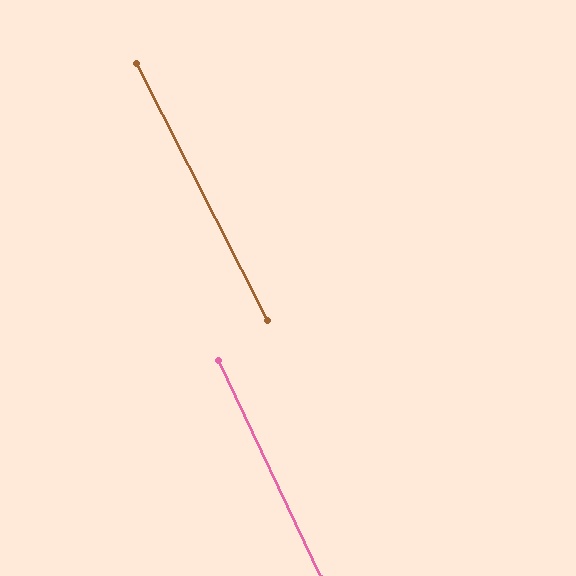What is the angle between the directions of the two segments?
Approximately 2 degrees.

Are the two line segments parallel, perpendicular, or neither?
Parallel — their directions differ by only 1.6°.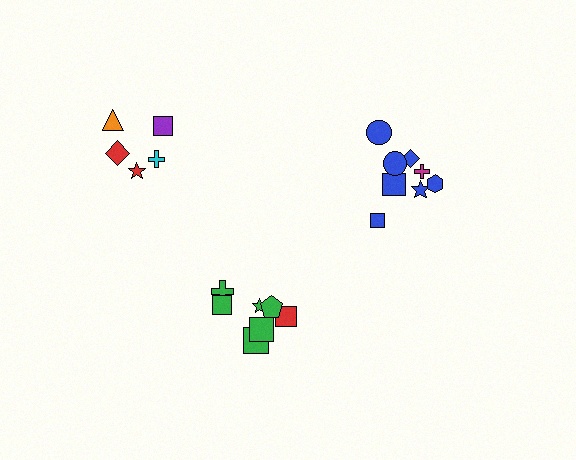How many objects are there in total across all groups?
There are 20 objects.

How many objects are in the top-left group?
There are 5 objects.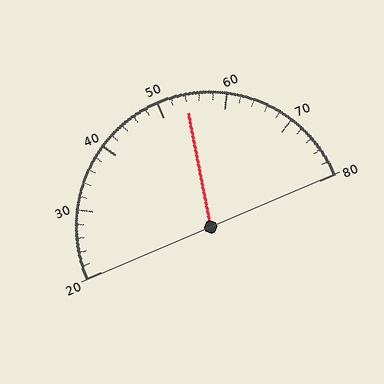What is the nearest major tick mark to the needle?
The nearest major tick mark is 50.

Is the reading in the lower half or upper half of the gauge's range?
The reading is in the upper half of the range (20 to 80).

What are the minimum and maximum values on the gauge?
The gauge ranges from 20 to 80.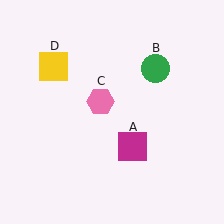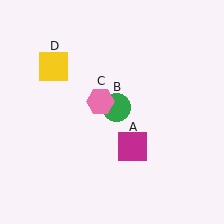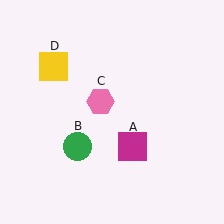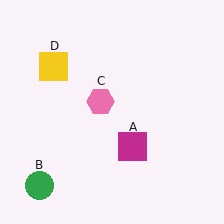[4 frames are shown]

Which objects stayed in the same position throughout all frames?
Magenta square (object A) and pink hexagon (object C) and yellow square (object D) remained stationary.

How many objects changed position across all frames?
1 object changed position: green circle (object B).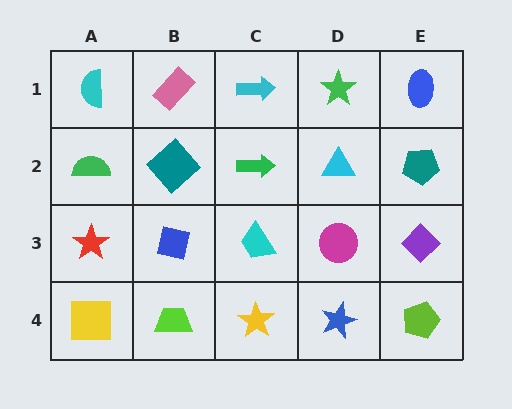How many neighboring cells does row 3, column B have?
4.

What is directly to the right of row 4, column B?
A yellow star.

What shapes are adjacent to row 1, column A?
A green semicircle (row 2, column A), a pink rectangle (row 1, column B).